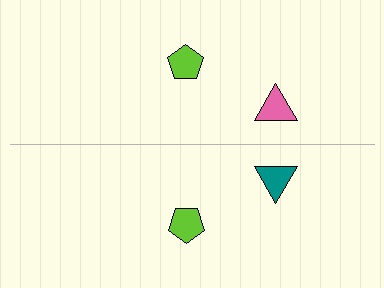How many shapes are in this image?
There are 4 shapes in this image.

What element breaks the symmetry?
The teal triangle on the bottom side breaks the symmetry — its mirror counterpart is pink.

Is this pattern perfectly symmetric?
No, the pattern is not perfectly symmetric. The teal triangle on the bottom side breaks the symmetry — its mirror counterpart is pink.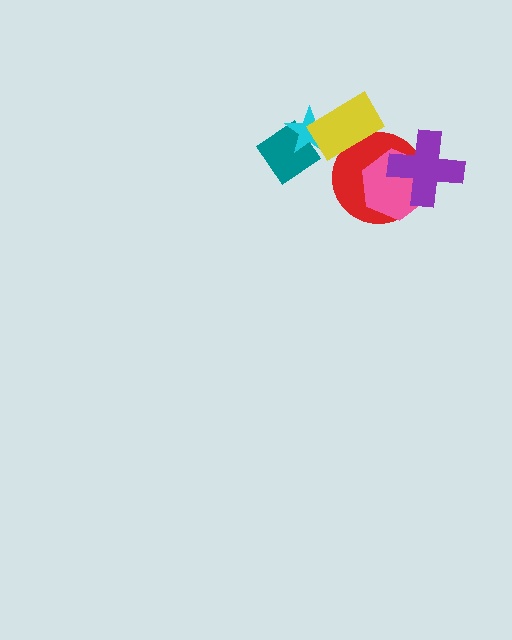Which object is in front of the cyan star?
The yellow rectangle is in front of the cyan star.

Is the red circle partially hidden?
Yes, it is partially covered by another shape.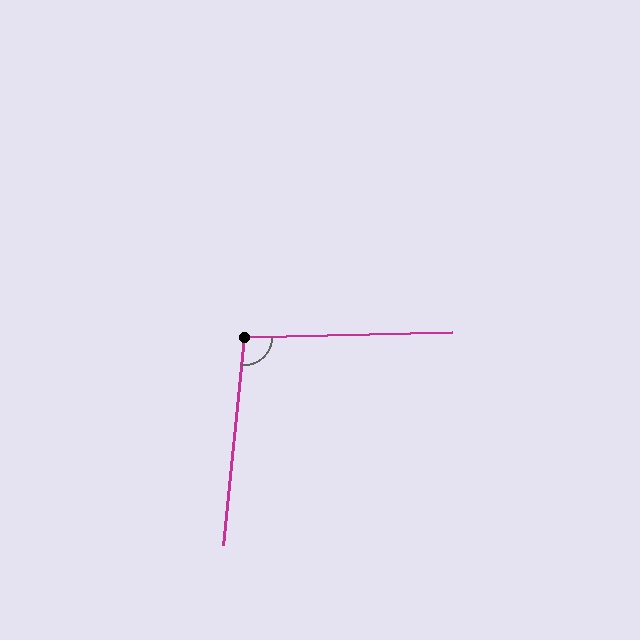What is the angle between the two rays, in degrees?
Approximately 97 degrees.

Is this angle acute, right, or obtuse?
It is obtuse.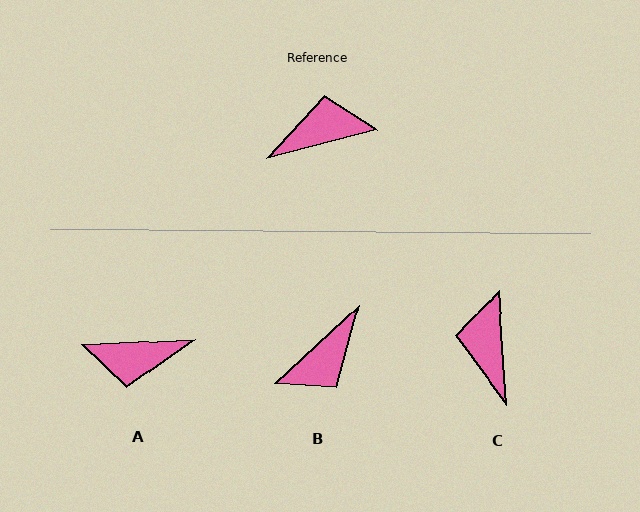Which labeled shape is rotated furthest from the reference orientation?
A, about 168 degrees away.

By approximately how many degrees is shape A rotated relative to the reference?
Approximately 168 degrees counter-clockwise.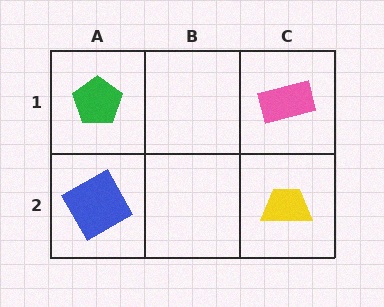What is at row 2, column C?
A yellow trapezoid.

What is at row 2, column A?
A blue square.